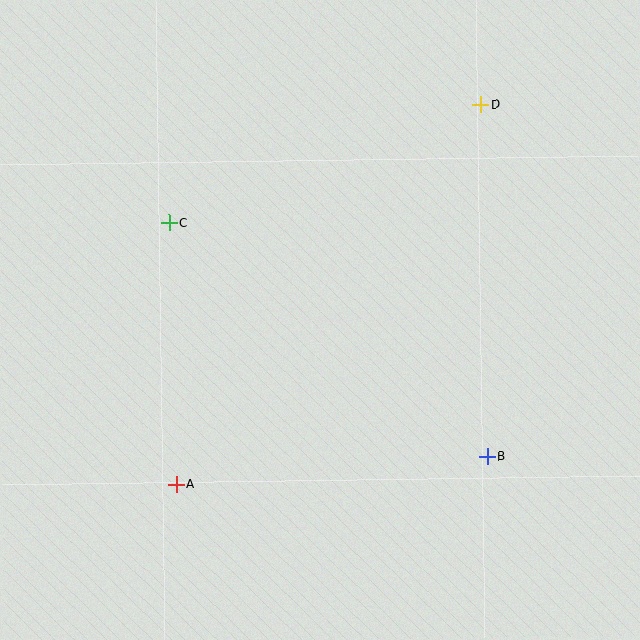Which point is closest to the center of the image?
Point C at (169, 223) is closest to the center.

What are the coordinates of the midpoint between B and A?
The midpoint between B and A is at (332, 470).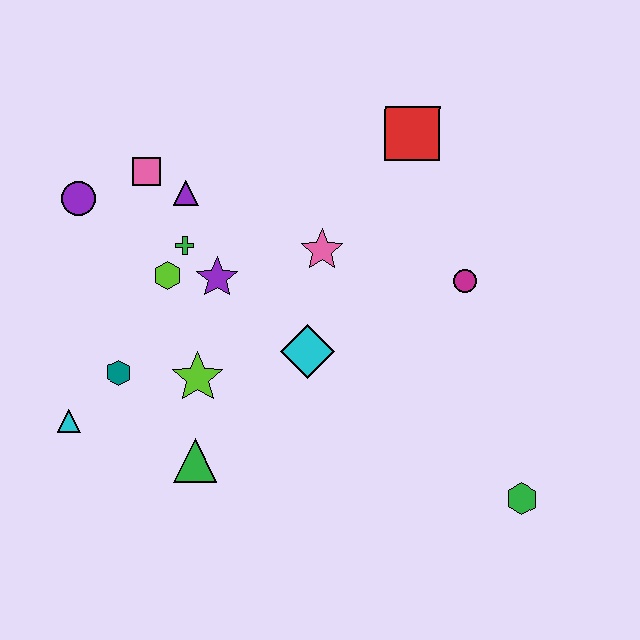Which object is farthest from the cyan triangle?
The green hexagon is farthest from the cyan triangle.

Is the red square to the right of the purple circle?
Yes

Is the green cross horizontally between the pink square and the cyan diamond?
Yes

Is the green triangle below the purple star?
Yes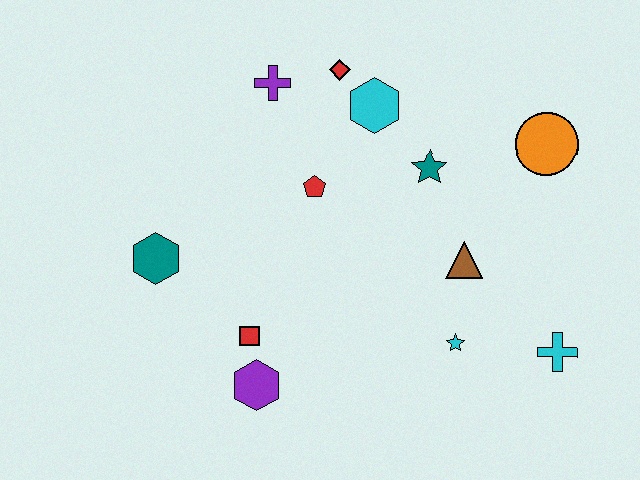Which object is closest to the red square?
The purple hexagon is closest to the red square.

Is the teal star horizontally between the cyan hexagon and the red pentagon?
No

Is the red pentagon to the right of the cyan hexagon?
No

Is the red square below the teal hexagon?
Yes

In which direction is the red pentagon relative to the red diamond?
The red pentagon is below the red diamond.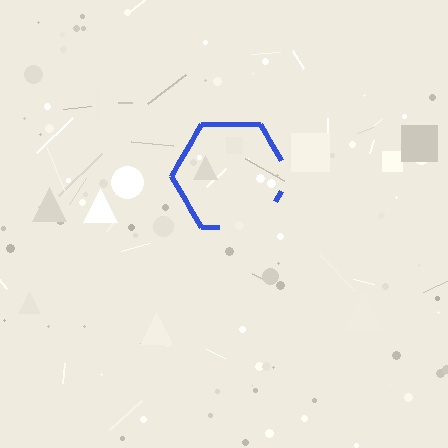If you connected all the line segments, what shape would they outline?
They would outline a hexagon.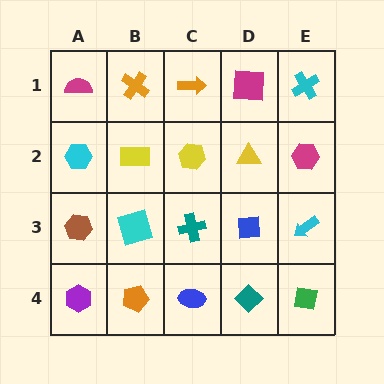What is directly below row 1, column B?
A yellow rectangle.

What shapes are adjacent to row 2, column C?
An orange arrow (row 1, column C), a teal cross (row 3, column C), a yellow rectangle (row 2, column B), a yellow triangle (row 2, column D).